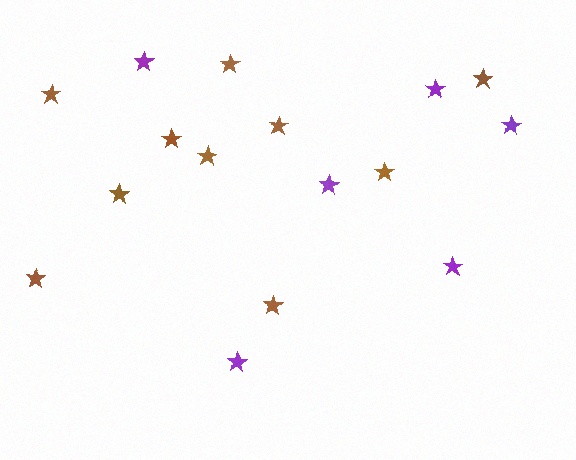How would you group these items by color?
There are 2 groups: one group of purple stars (6) and one group of brown stars (10).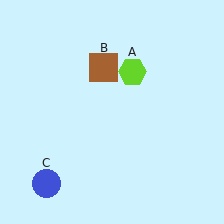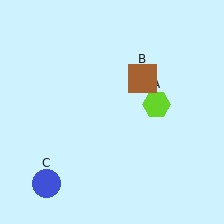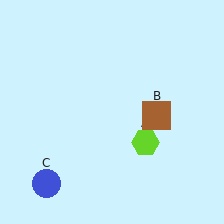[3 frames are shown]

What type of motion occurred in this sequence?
The lime hexagon (object A), brown square (object B) rotated clockwise around the center of the scene.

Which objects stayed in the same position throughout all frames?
Blue circle (object C) remained stationary.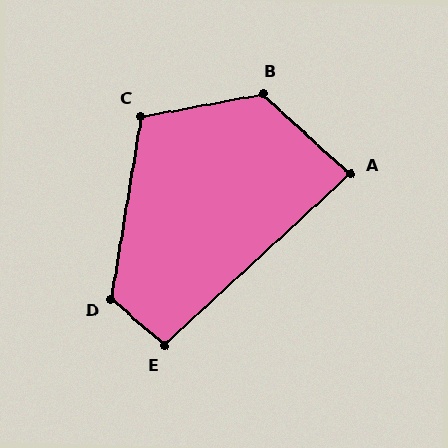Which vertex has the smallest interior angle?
A, at approximately 85 degrees.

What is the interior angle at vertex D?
Approximately 122 degrees (obtuse).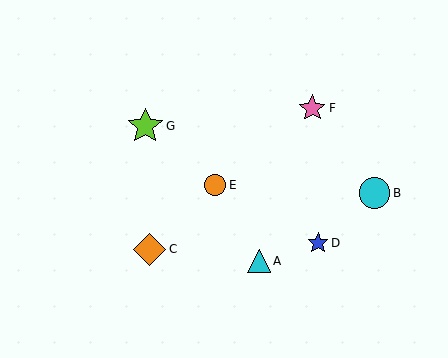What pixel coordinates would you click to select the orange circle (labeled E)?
Click at (215, 185) to select the orange circle E.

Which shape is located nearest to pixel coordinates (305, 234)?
The blue star (labeled D) at (318, 243) is nearest to that location.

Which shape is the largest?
The lime star (labeled G) is the largest.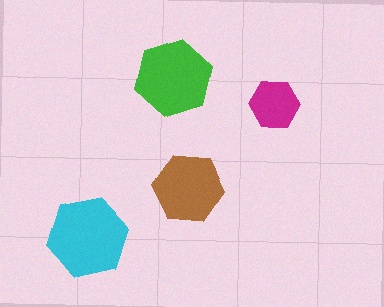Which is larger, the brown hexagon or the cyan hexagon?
The cyan one.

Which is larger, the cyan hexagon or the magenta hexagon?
The cyan one.